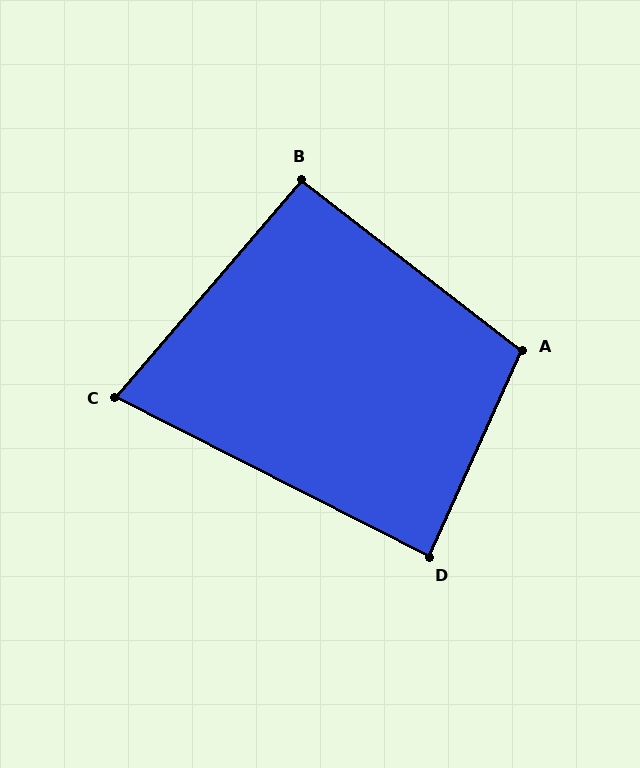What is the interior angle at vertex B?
Approximately 93 degrees (approximately right).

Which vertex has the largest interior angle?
A, at approximately 103 degrees.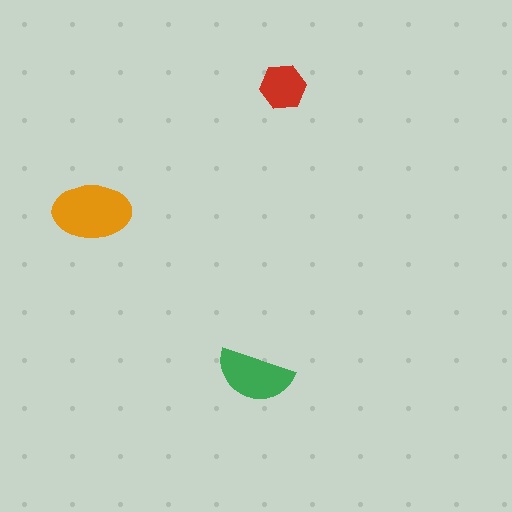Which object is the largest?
The orange ellipse.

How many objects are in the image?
There are 3 objects in the image.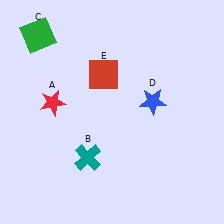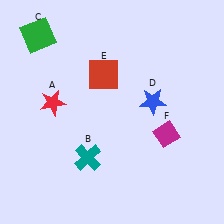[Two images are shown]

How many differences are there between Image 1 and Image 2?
There is 1 difference between the two images.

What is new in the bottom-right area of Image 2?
A magenta diamond (F) was added in the bottom-right area of Image 2.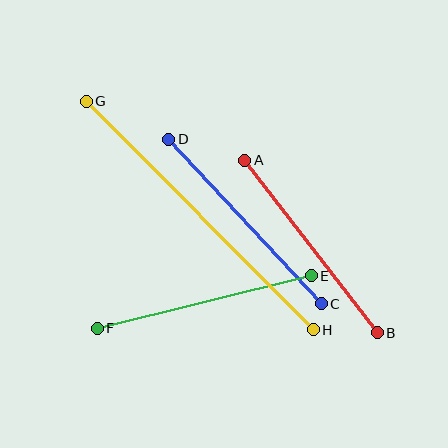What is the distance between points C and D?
The distance is approximately 224 pixels.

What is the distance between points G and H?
The distance is approximately 322 pixels.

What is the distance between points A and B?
The distance is approximately 218 pixels.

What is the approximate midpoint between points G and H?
The midpoint is at approximately (200, 216) pixels.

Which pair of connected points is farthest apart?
Points G and H are farthest apart.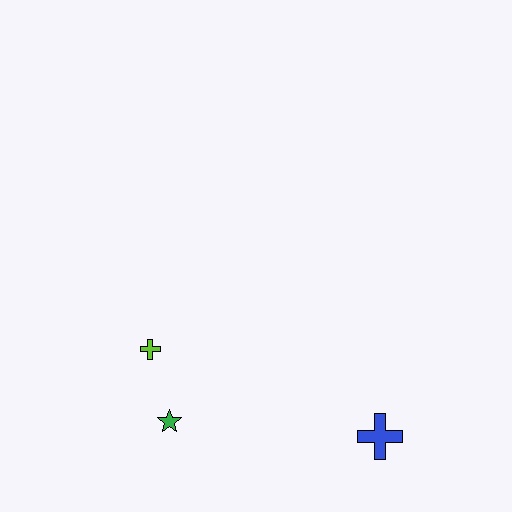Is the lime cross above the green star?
Yes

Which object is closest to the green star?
The lime cross is closest to the green star.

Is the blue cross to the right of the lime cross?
Yes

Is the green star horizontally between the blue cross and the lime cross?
Yes